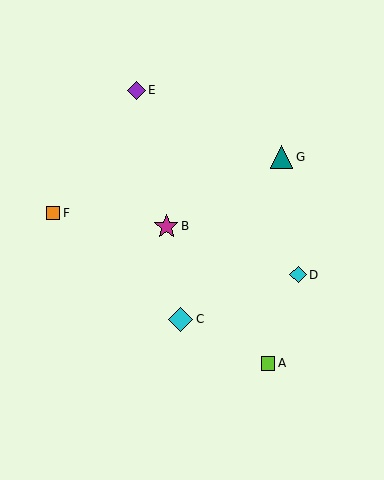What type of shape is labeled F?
Shape F is an orange square.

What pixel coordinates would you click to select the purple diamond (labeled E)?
Click at (136, 90) to select the purple diamond E.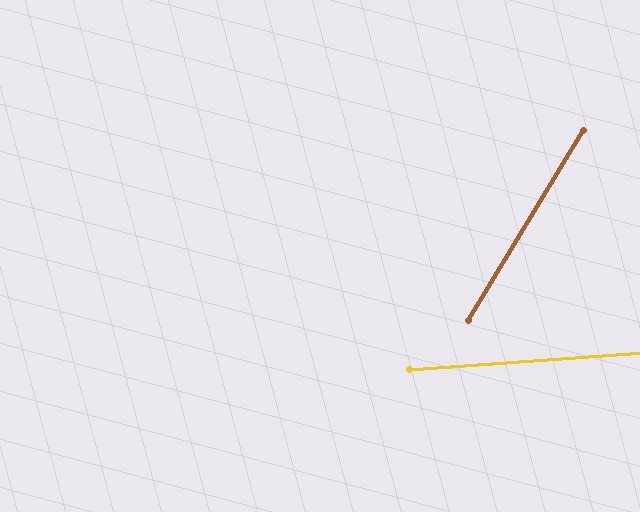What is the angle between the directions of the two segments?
Approximately 55 degrees.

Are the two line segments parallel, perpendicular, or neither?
Neither parallel nor perpendicular — they differ by about 55°.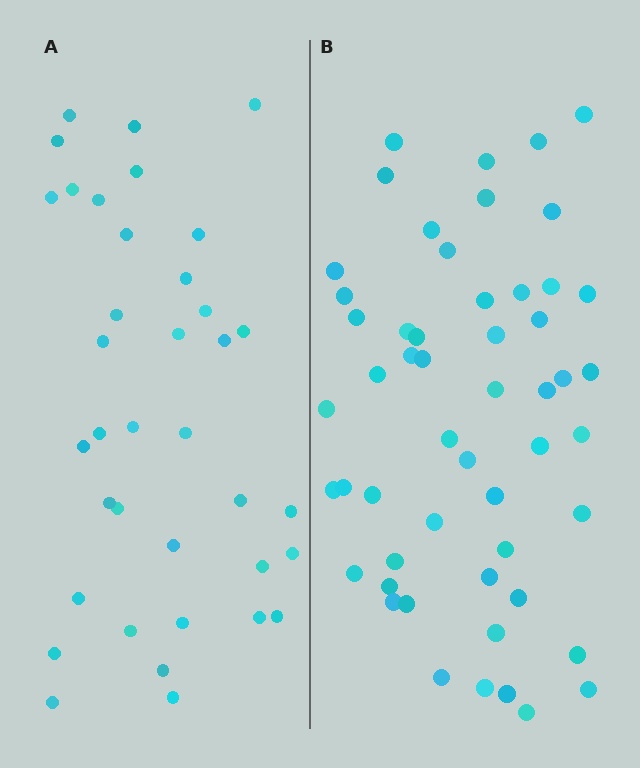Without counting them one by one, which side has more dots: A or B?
Region B (the right region) has more dots.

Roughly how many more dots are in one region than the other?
Region B has approximately 15 more dots than region A.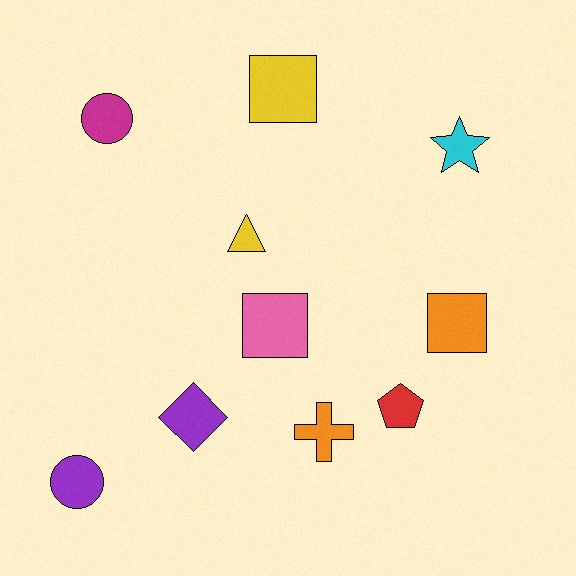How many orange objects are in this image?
There are 2 orange objects.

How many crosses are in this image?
There is 1 cross.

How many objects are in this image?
There are 10 objects.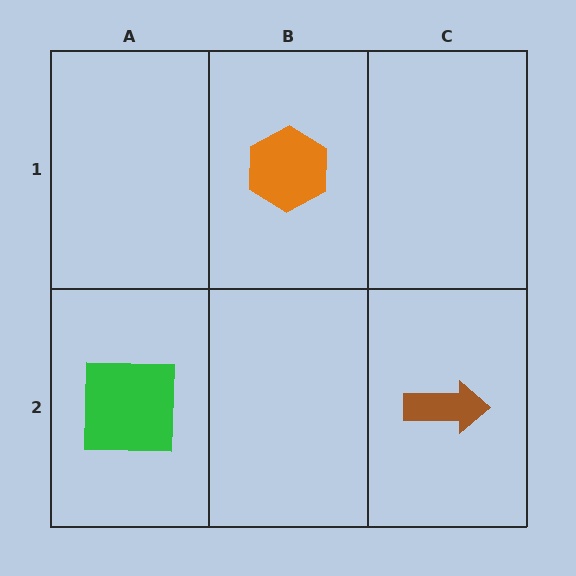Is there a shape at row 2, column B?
No, that cell is empty.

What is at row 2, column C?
A brown arrow.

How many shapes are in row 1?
1 shape.